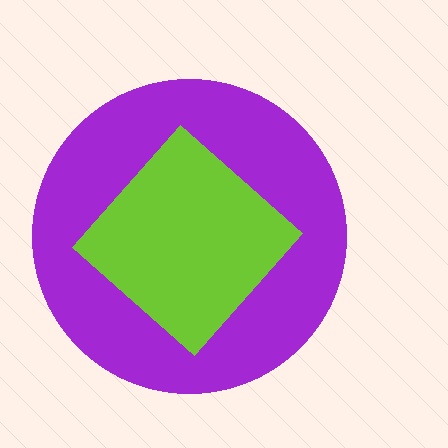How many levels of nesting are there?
2.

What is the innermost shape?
The lime diamond.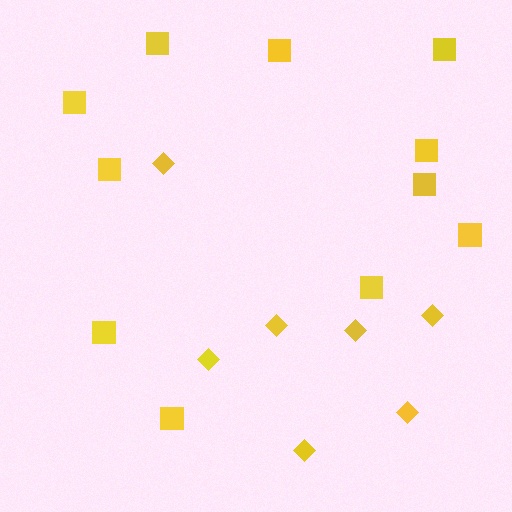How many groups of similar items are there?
There are 2 groups: one group of squares (11) and one group of diamonds (7).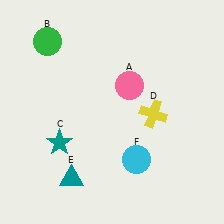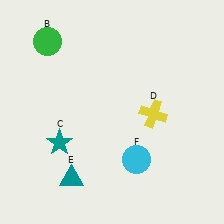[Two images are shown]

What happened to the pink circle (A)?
The pink circle (A) was removed in Image 2. It was in the top-right area of Image 1.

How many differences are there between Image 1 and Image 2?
There is 1 difference between the two images.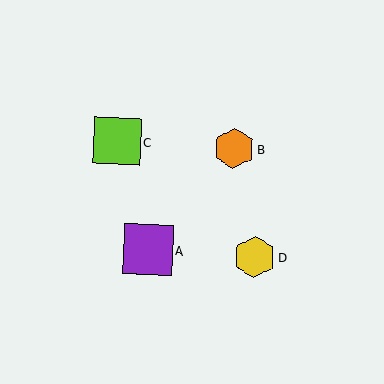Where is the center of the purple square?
The center of the purple square is at (148, 250).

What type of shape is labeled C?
Shape C is a lime square.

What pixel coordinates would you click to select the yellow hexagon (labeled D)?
Click at (254, 257) to select the yellow hexagon D.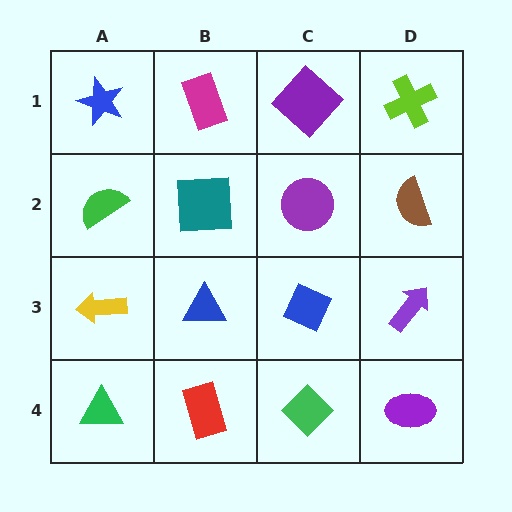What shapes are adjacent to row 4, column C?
A blue diamond (row 3, column C), a red rectangle (row 4, column B), a purple ellipse (row 4, column D).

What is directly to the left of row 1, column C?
A magenta rectangle.